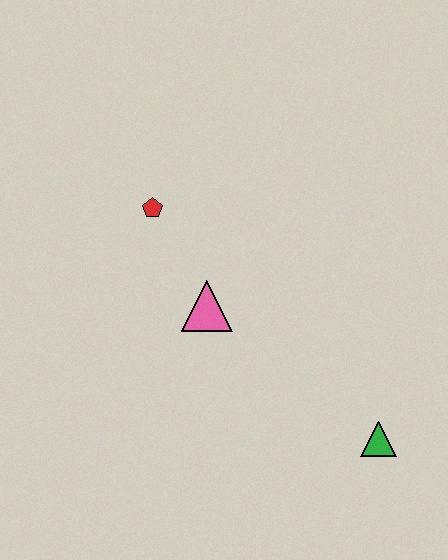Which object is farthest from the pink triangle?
The green triangle is farthest from the pink triangle.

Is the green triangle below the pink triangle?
Yes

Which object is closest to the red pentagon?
The pink triangle is closest to the red pentagon.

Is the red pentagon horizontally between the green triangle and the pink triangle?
No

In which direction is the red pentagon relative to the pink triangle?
The red pentagon is above the pink triangle.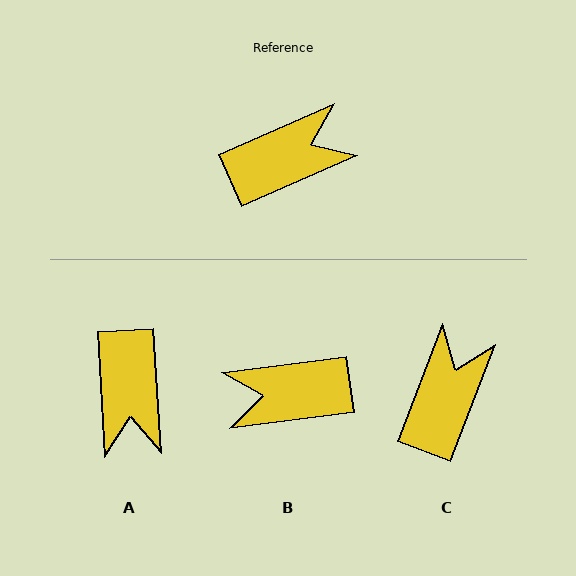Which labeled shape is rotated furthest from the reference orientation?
B, about 163 degrees away.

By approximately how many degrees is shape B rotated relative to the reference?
Approximately 163 degrees counter-clockwise.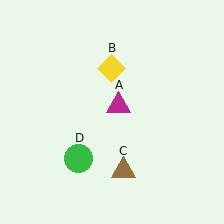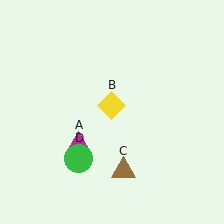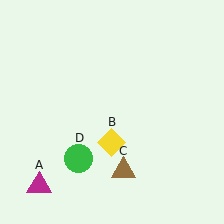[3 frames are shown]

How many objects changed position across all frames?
2 objects changed position: magenta triangle (object A), yellow diamond (object B).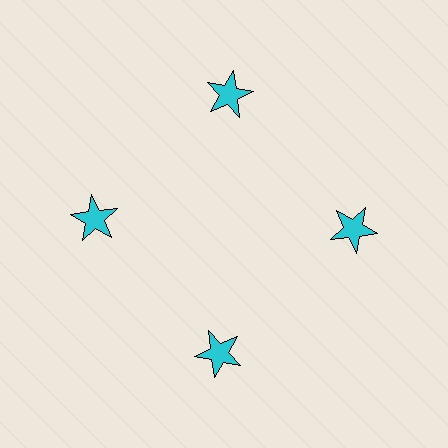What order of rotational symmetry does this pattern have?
This pattern has 4-fold rotational symmetry.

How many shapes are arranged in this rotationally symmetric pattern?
There are 4 shapes, arranged in 4 groups of 1.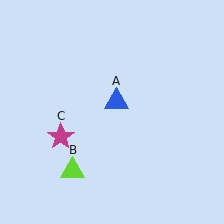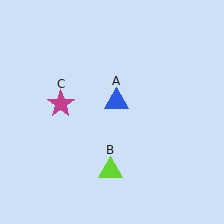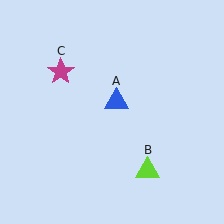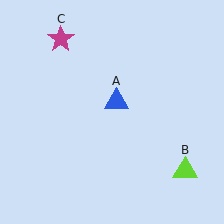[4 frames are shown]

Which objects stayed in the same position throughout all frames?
Blue triangle (object A) remained stationary.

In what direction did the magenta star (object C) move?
The magenta star (object C) moved up.